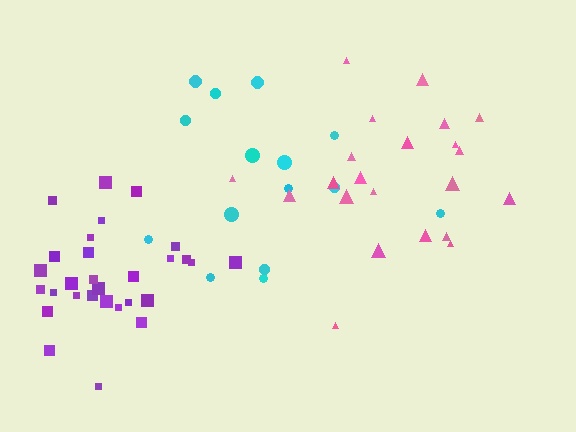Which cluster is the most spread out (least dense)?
Cyan.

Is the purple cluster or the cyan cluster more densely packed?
Purple.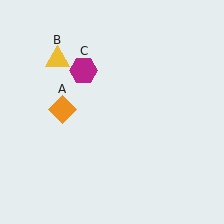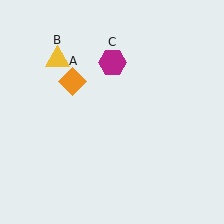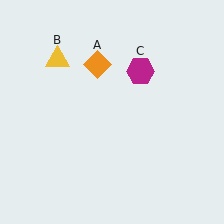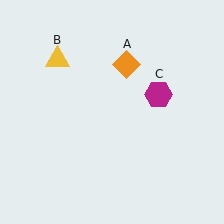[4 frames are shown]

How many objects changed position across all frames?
2 objects changed position: orange diamond (object A), magenta hexagon (object C).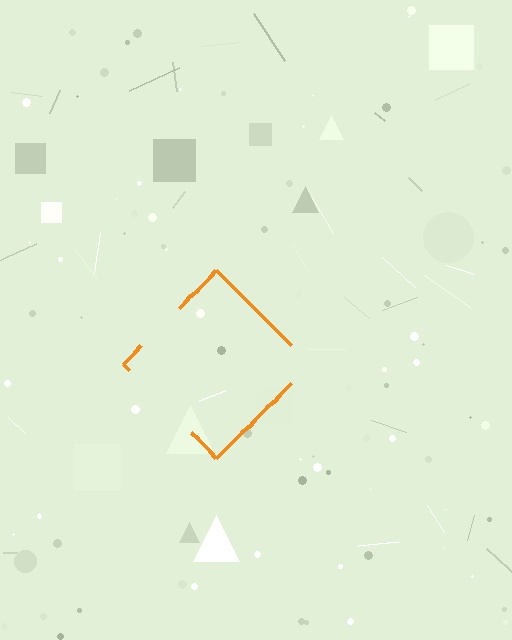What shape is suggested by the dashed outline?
The dashed outline suggests a diamond.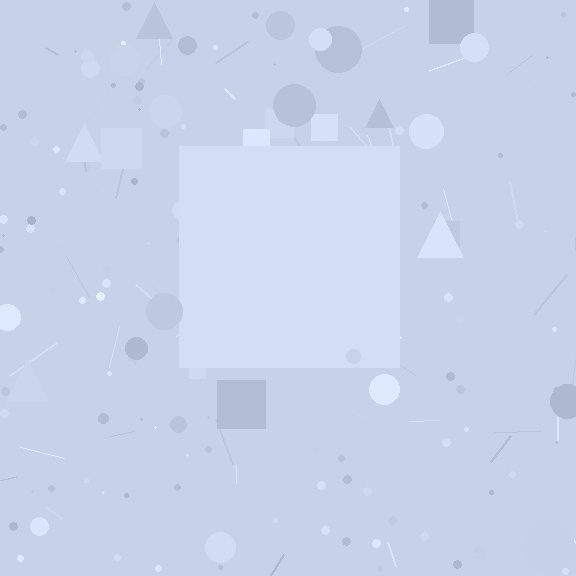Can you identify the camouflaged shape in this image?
The camouflaged shape is a square.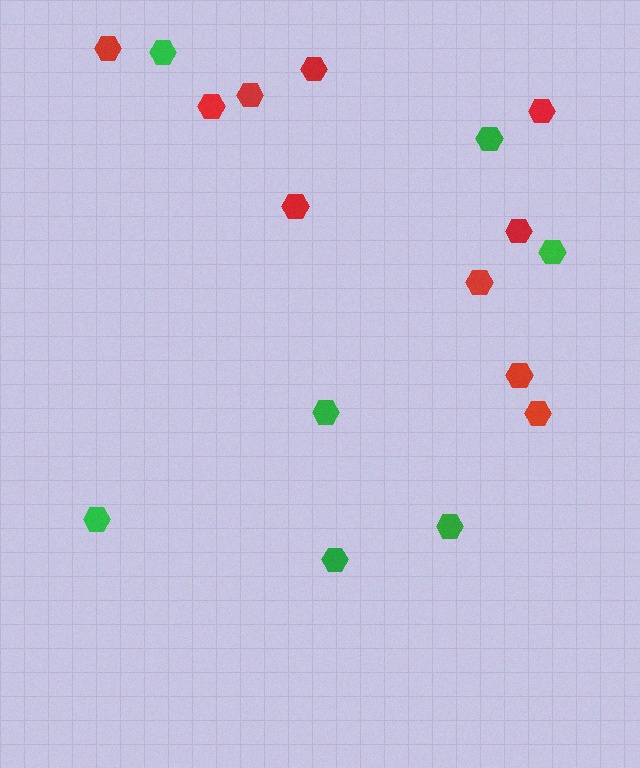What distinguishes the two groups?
There are 2 groups: one group of red hexagons (10) and one group of green hexagons (7).